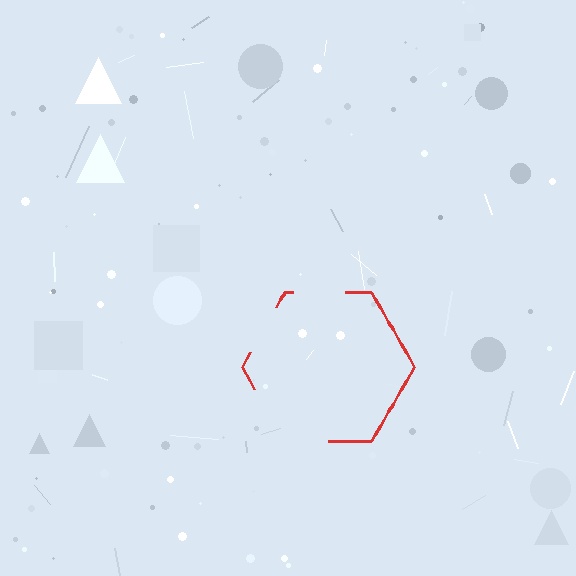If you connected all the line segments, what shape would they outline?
They would outline a hexagon.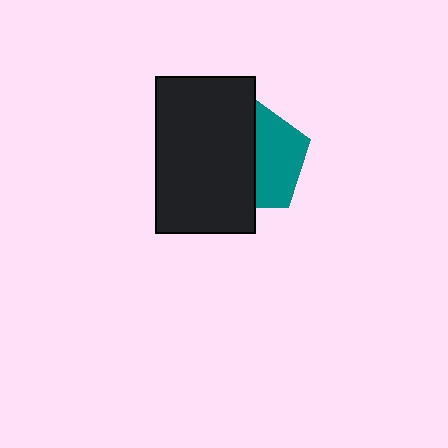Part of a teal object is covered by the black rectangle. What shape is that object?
It is a pentagon.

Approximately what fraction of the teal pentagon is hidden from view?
Roughly 54% of the teal pentagon is hidden behind the black rectangle.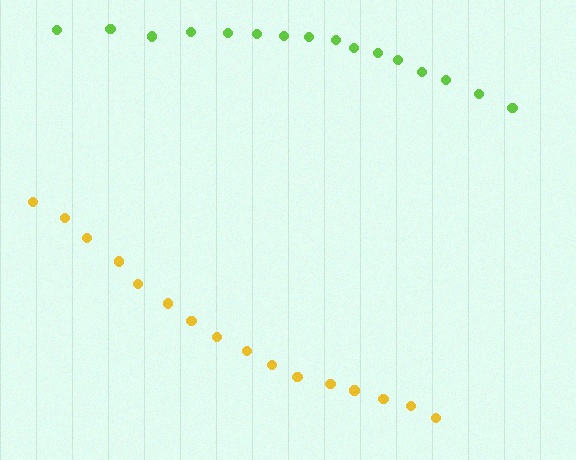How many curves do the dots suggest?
There are 2 distinct paths.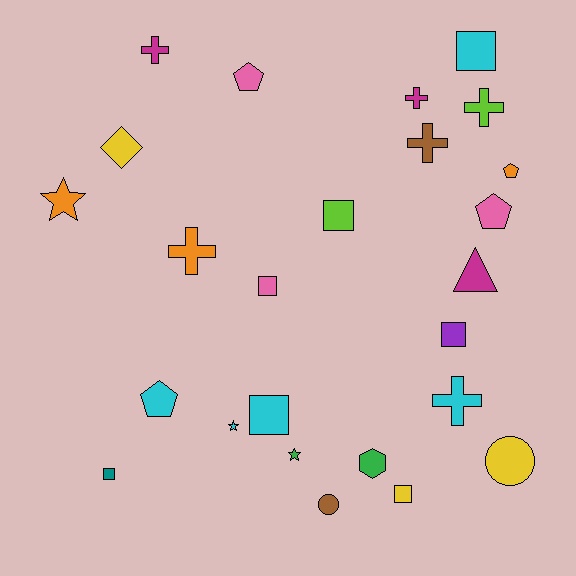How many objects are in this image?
There are 25 objects.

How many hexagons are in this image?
There is 1 hexagon.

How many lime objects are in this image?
There are 2 lime objects.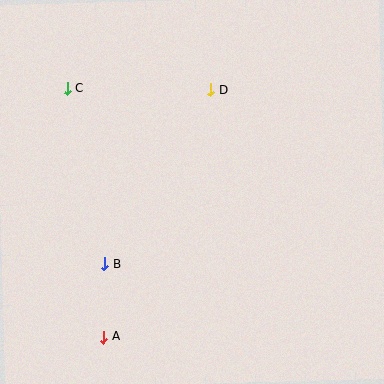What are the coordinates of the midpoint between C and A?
The midpoint between C and A is at (86, 213).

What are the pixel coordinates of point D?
Point D is at (211, 90).